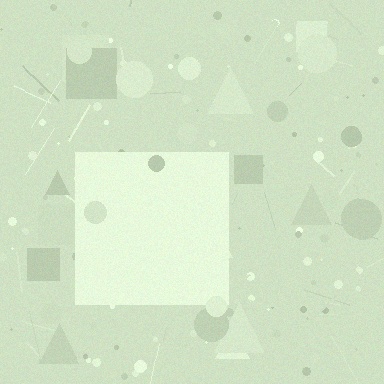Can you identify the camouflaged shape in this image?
The camouflaged shape is a square.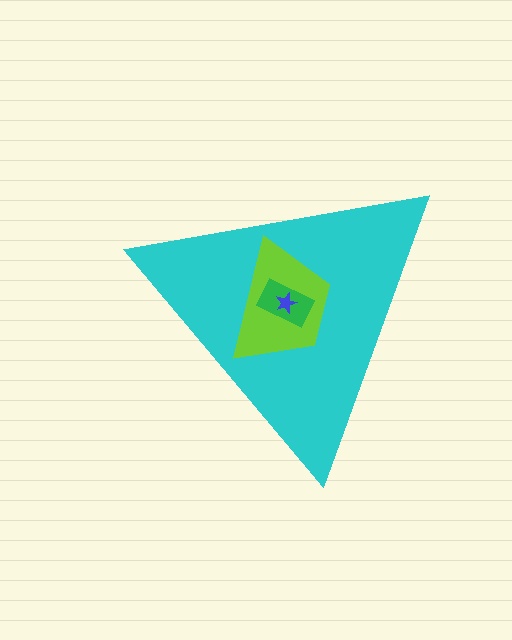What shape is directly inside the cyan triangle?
The lime trapezoid.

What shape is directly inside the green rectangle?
The blue star.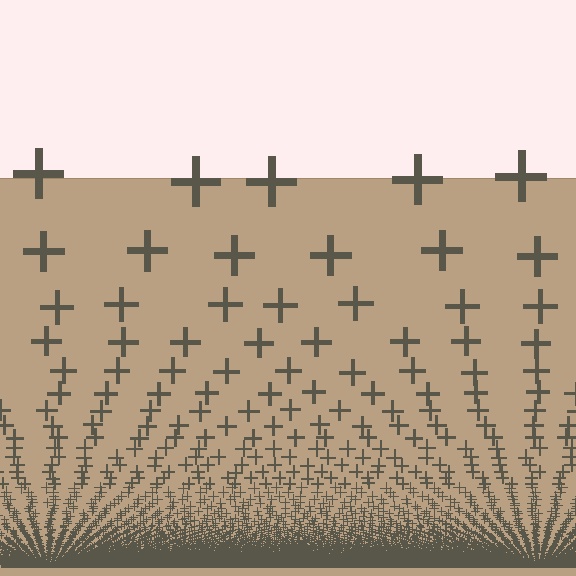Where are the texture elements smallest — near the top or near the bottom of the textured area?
Near the bottom.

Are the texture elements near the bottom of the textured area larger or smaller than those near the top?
Smaller. The gradient is inverted — elements near the bottom are smaller and denser.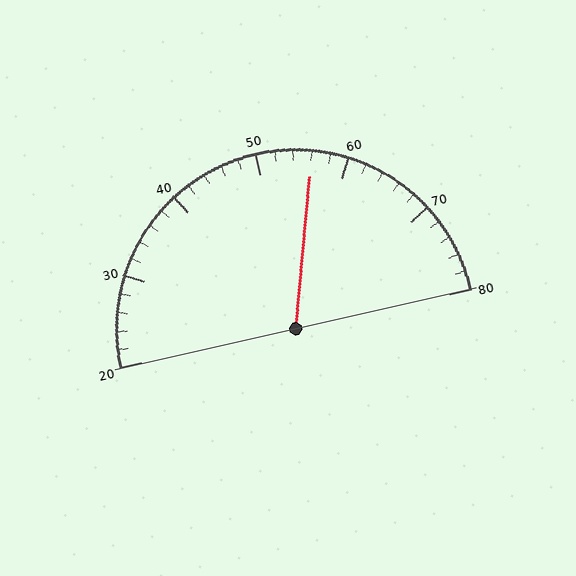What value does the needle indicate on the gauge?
The needle indicates approximately 56.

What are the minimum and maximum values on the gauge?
The gauge ranges from 20 to 80.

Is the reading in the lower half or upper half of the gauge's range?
The reading is in the upper half of the range (20 to 80).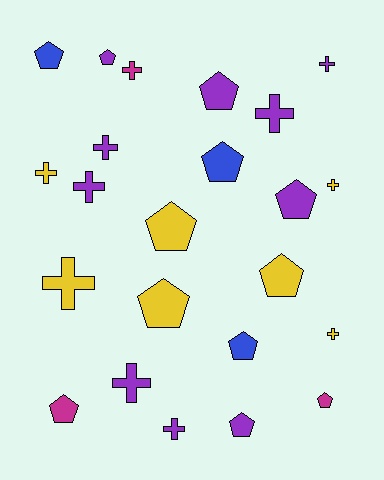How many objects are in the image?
There are 23 objects.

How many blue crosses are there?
There are no blue crosses.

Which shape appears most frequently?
Pentagon, with 12 objects.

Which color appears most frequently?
Purple, with 10 objects.